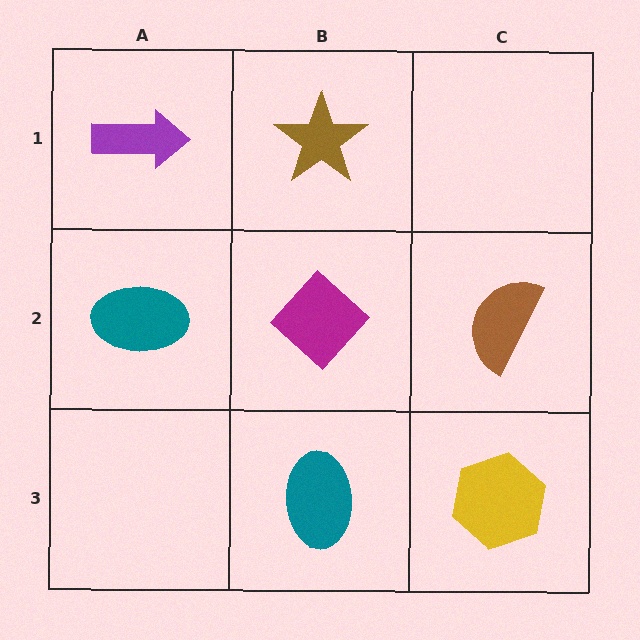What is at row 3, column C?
A yellow hexagon.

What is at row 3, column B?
A teal ellipse.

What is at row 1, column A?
A purple arrow.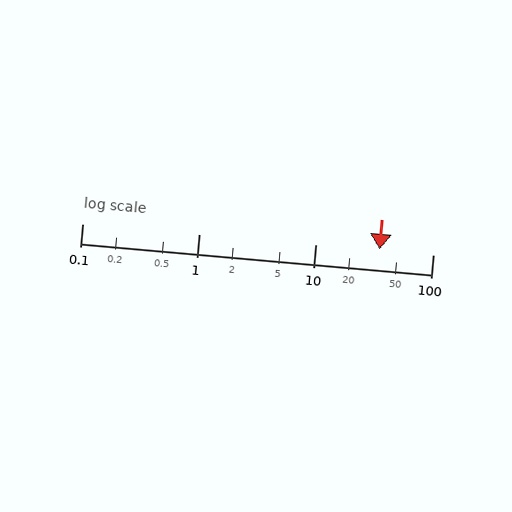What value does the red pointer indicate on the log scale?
The pointer indicates approximately 35.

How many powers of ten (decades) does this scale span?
The scale spans 3 decades, from 0.1 to 100.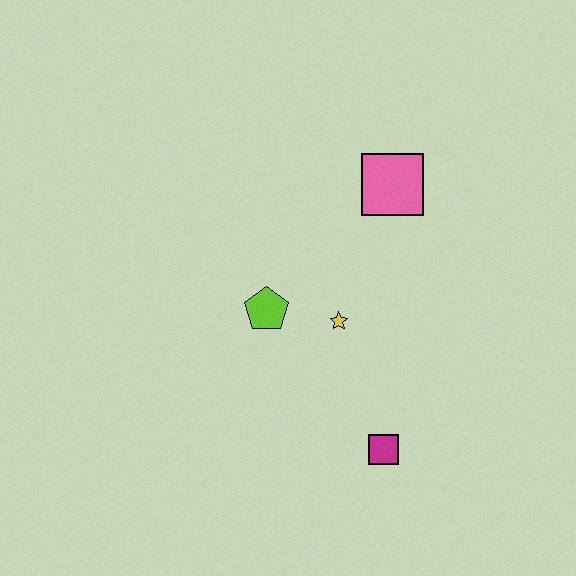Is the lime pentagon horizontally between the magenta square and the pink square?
No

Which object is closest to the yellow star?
The lime pentagon is closest to the yellow star.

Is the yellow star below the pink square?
Yes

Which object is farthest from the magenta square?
The pink square is farthest from the magenta square.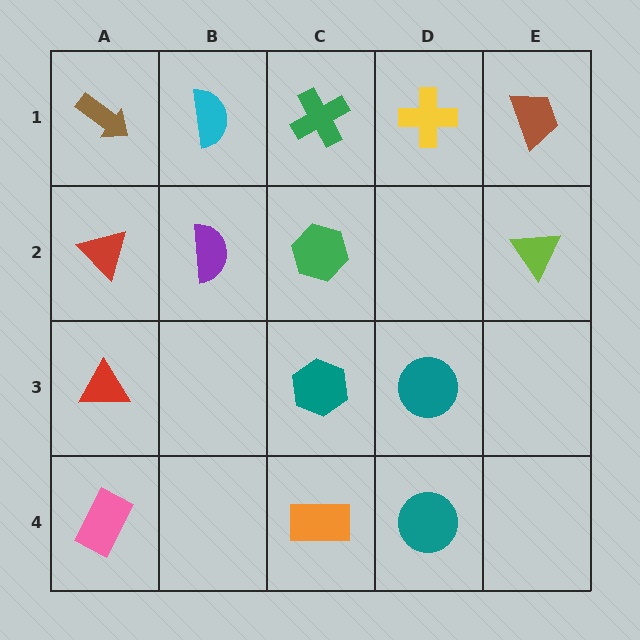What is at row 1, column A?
A brown arrow.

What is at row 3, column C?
A teal hexagon.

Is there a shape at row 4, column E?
No, that cell is empty.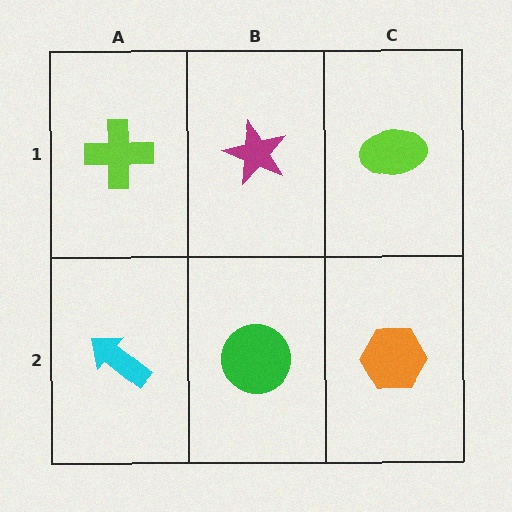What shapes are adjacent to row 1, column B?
A green circle (row 2, column B), a lime cross (row 1, column A), a lime ellipse (row 1, column C).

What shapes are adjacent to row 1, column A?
A cyan arrow (row 2, column A), a magenta star (row 1, column B).